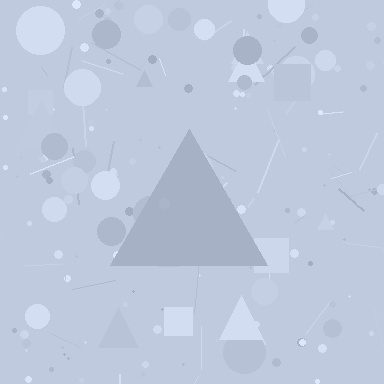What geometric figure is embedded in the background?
A triangle is embedded in the background.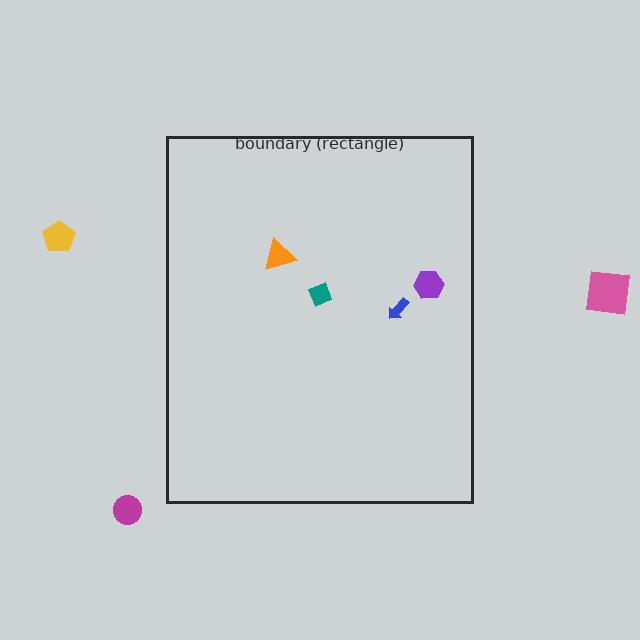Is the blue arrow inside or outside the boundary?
Inside.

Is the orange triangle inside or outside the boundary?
Inside.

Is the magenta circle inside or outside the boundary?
Outside.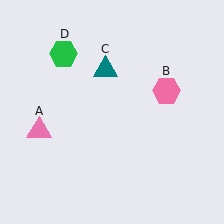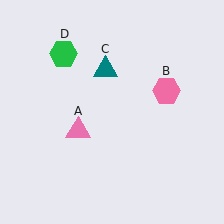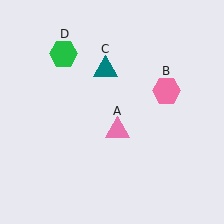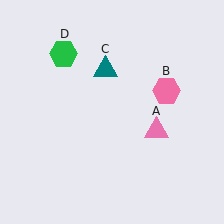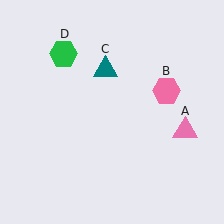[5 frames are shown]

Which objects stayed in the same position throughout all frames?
Pink hexagon (object B) and teal triangle (object C) and green hexagon (object D) remained stationary.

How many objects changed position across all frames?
1 object changed position: pink triangle (object A).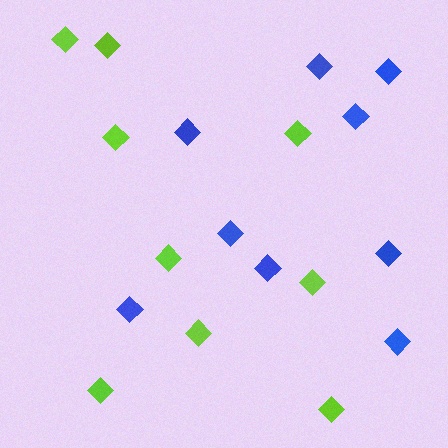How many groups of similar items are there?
There are 2 groups: one group of lime diamonds (9) and one group of blue diamonds (9).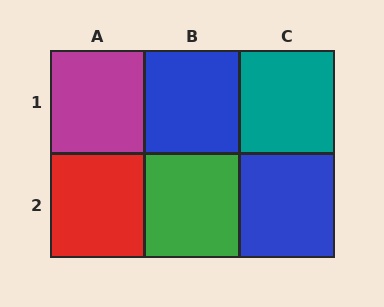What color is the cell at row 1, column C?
Teal.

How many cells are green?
1 cell is green.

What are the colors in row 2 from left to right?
Red, green, blue.